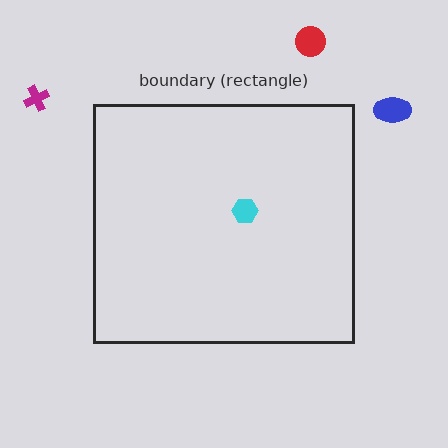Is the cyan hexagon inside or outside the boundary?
Inside.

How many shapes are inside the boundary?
1 inside, 3 outside.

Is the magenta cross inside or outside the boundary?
Outside.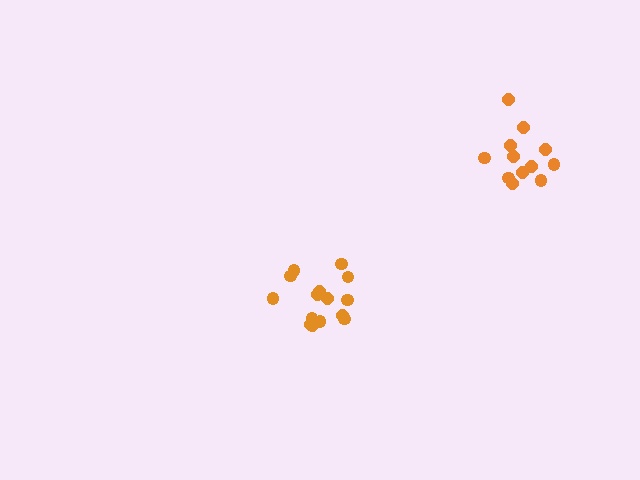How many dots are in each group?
Group 1: 15 dots, Group 2: 12 dots (27 total).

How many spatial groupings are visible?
There are 2 spatial groupings.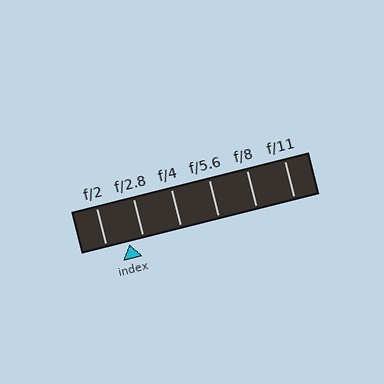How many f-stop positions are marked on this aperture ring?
There are 6 f-stop positions marked.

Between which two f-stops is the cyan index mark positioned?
The index mark is between f/2 and f/2.8.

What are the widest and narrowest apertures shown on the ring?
The widest aperture shown is f/2 and the narrowest is f/11.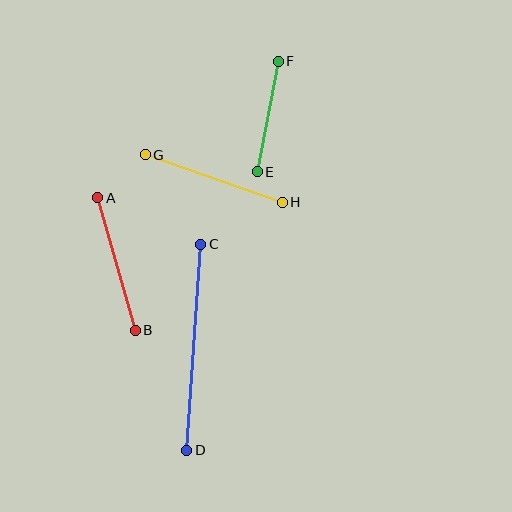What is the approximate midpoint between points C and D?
The midpoint is at approximately (194, 347) pixels.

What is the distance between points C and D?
The distance is approximately 207 pixels.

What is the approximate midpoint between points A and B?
The midpoint is at approximately (116, 264) pixels.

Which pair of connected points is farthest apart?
Points C and D are farthest apart.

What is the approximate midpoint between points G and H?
The midpoint is at approximately (214, 178) pixels.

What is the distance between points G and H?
The distance is approximately 145 pixels.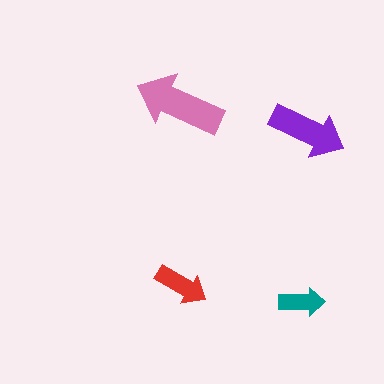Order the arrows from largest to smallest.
the pink one, the purple one, the red one, the teal one.